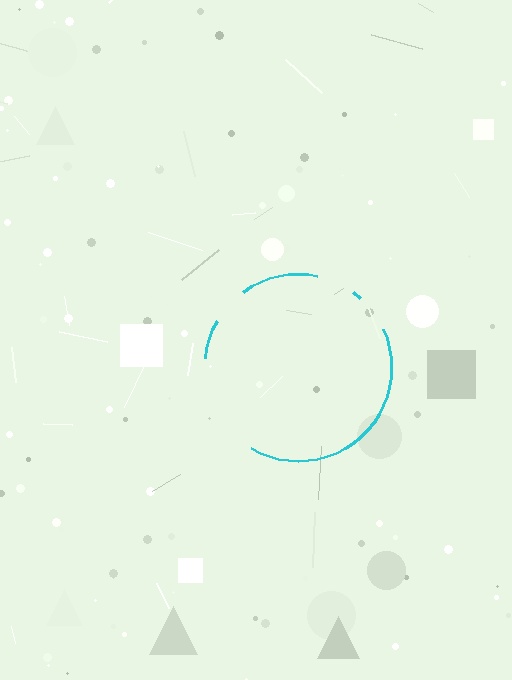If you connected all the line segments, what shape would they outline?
They would outline a circle.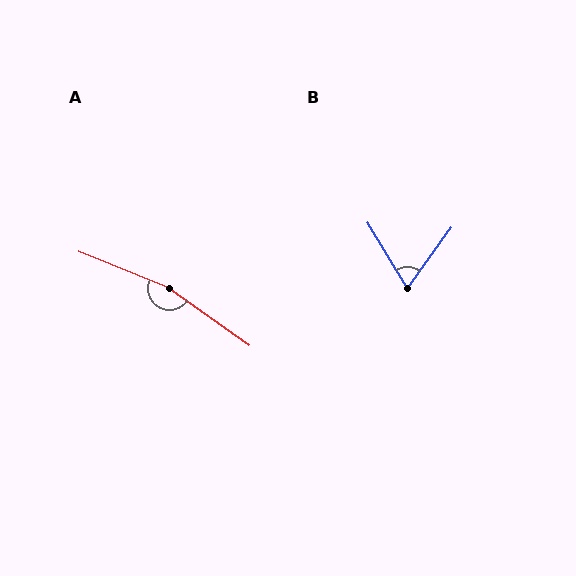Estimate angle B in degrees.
Approximately 67 degrees.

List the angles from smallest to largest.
B (67°), A (167°).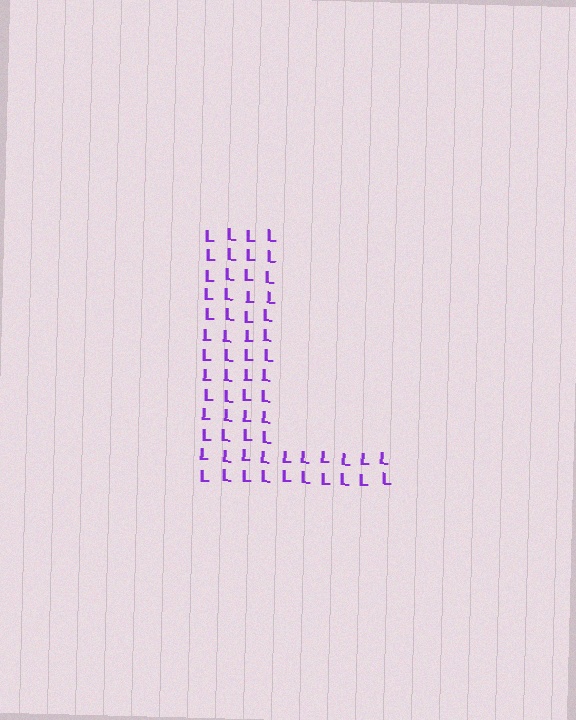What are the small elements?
The small elements are letter L's.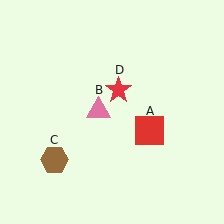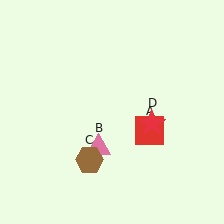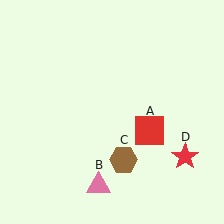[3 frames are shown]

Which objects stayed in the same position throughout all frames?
Red square (object A) remained stationary.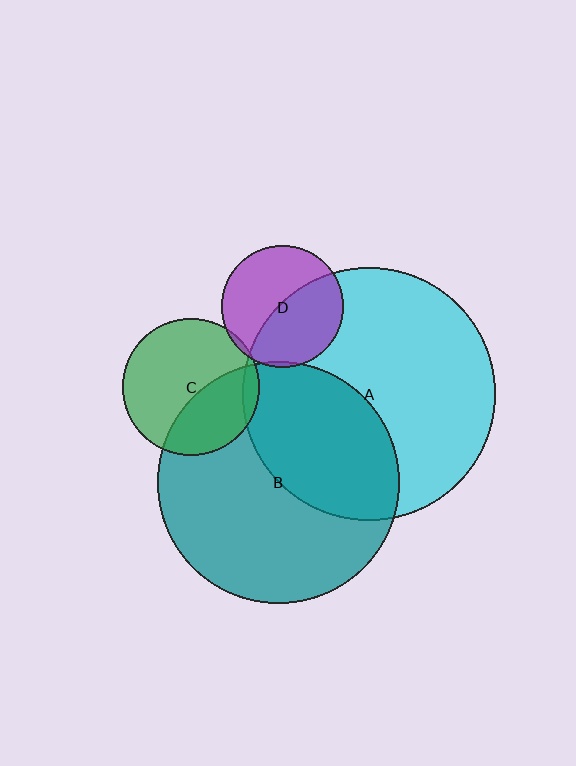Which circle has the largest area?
Circle A (cyan).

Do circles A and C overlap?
Yes.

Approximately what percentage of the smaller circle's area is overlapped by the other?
Approximately 5%.